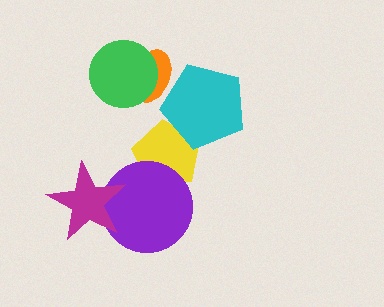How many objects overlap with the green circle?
1 object overlaps with the green circle.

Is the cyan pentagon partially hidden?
No, no other shape covers it.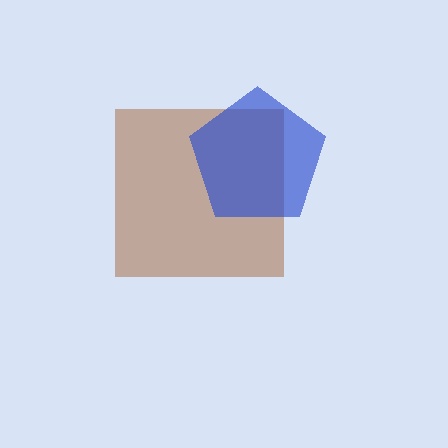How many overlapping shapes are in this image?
There are 2 overlapping shapes in the image.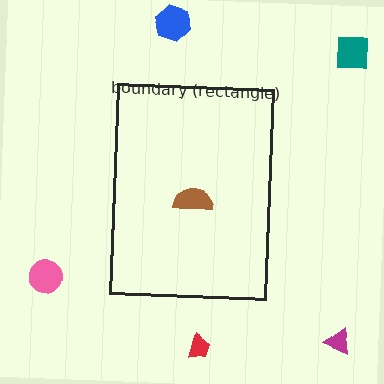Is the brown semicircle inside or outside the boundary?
Inside.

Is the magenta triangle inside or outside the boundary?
Outside.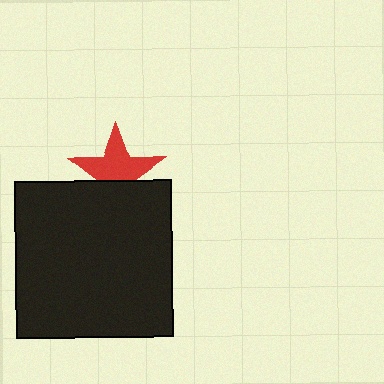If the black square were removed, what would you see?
You would see the complete red star.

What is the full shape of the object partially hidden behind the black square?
The partially hidden object is a red star.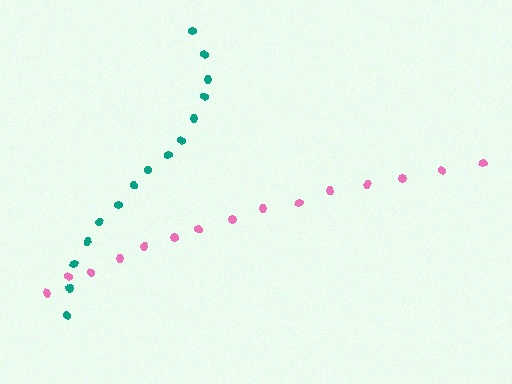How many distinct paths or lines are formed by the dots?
There are 2 distinct paths.